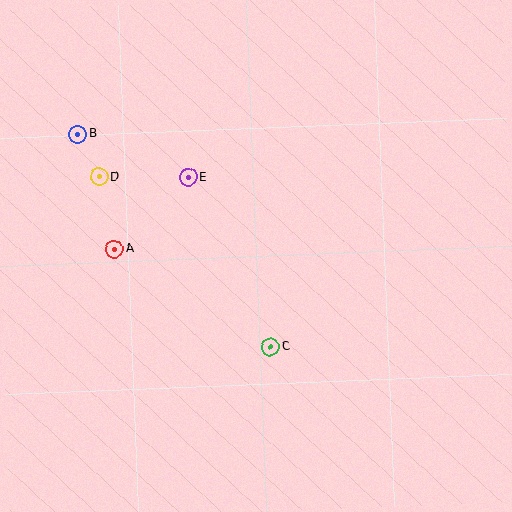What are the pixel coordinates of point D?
Point D is at (99, 177).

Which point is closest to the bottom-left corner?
Point A is closest to the bottom-left corner.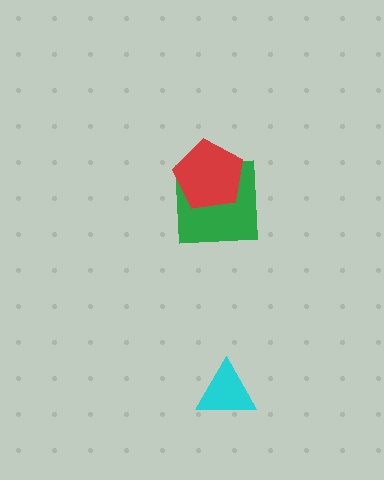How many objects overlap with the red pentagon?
1 object overlaps with the red pentagon.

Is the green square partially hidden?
Yes, it is partially covered by another shape.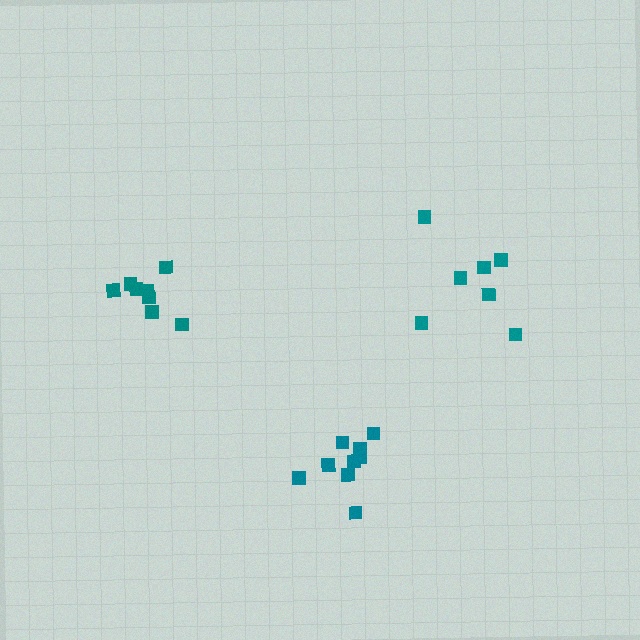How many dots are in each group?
Group 1: 8 dots, Group 2: 7 dots, Group 3: 9 dots (24 total).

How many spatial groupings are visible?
There are 3 spatial groupings.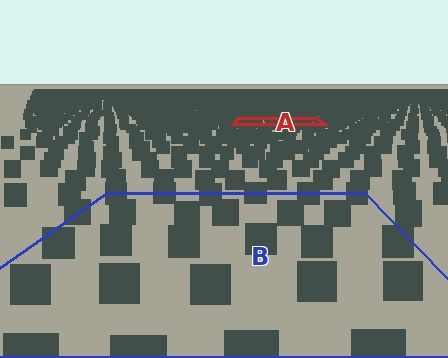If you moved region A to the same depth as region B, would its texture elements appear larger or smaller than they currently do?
They would appear larger. At a closer depth, the same texture elements are projected at a bigger on-screen size.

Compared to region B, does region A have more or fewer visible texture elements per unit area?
Region A has more texture elements per unit area — they are packed more densely because it is farther away.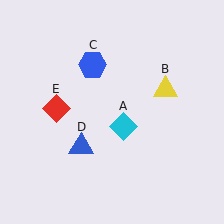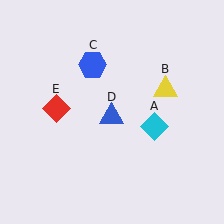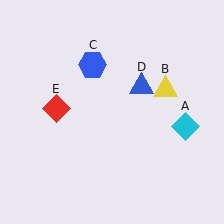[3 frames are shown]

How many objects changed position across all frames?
2 objects changed position: cyan diamond (object A), blue triangle (object D).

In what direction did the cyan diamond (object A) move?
The cyan diamond (object A) moved right.